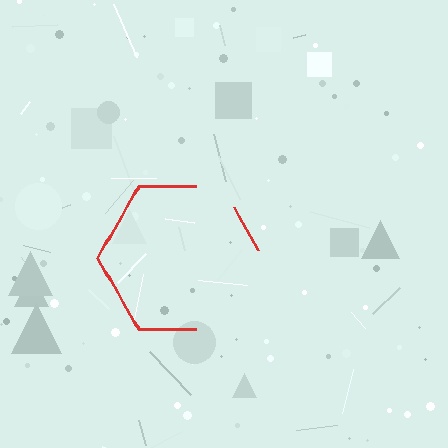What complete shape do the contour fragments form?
The contour fragments form a hexagon.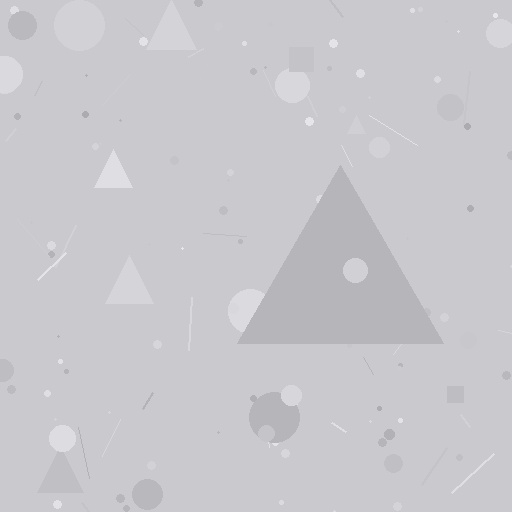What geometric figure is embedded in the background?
A triangle is embedded in the background.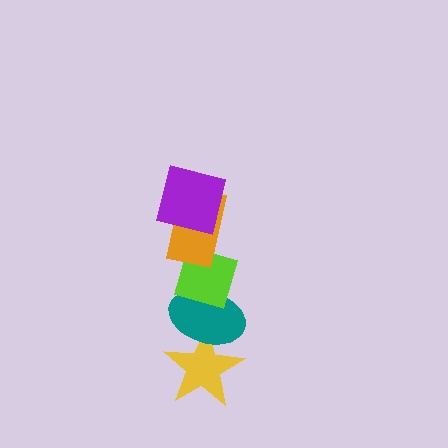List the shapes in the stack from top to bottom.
From top to bottom: the purple square, the orange rectangle, the lime diamond, the teal ellipse, the yellow star.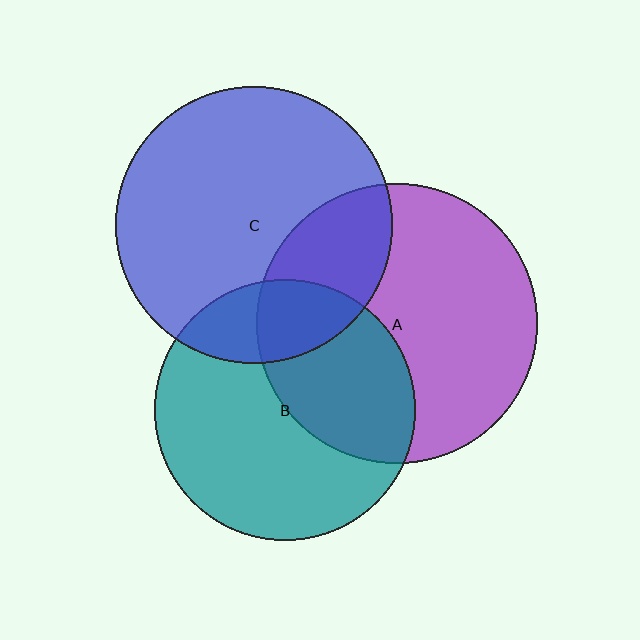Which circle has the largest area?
Circle A (purple).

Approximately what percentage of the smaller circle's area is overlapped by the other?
Approximately 40%.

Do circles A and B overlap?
Yes.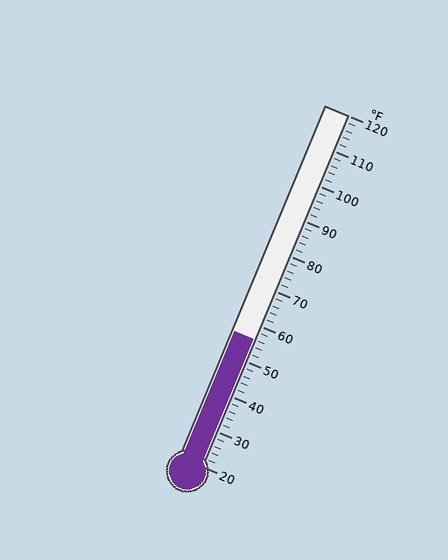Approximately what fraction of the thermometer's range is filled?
The thermometer is filled to approximately 35% of its range.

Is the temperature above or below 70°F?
The temperature is below 70°F.